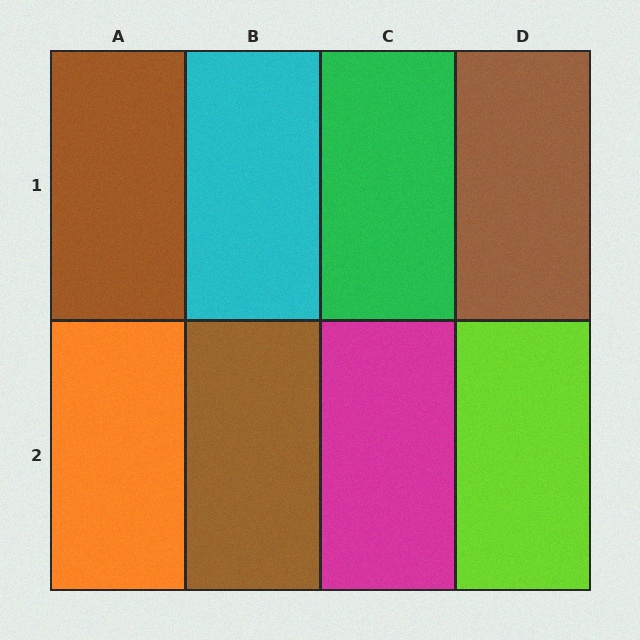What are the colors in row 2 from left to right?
Orange, brown, magenta, lime.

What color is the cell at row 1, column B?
Cyan.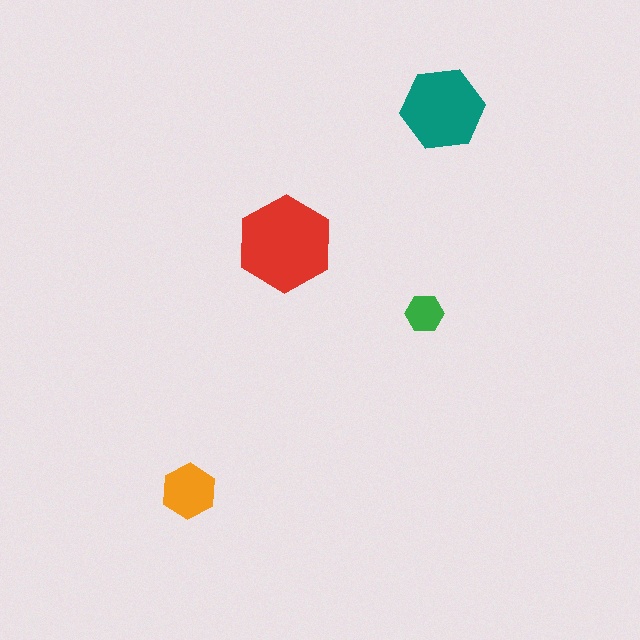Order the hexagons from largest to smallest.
the red one, the teal one, the orange one, the green one.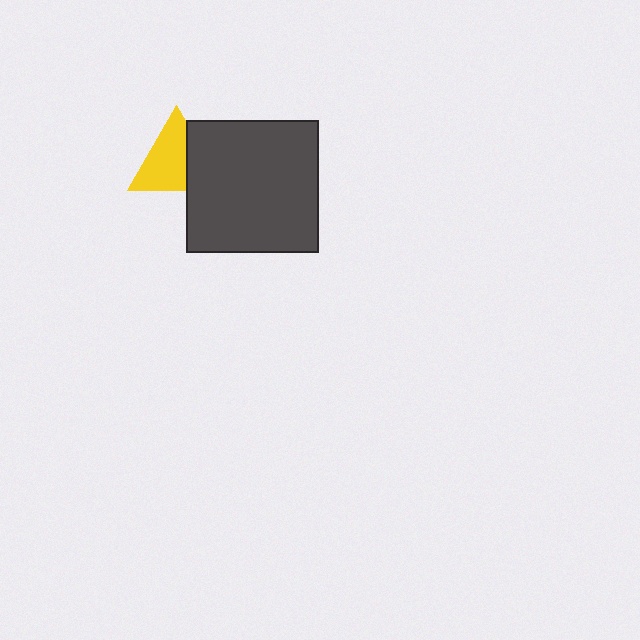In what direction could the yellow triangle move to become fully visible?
The yellow triangle could move left. That would shift it out from behind the dark gray square entirely.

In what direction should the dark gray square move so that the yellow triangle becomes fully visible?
The dark gray square should move right. That is the shortest direction to clear the overlap and leave the yellow triangle fully visible.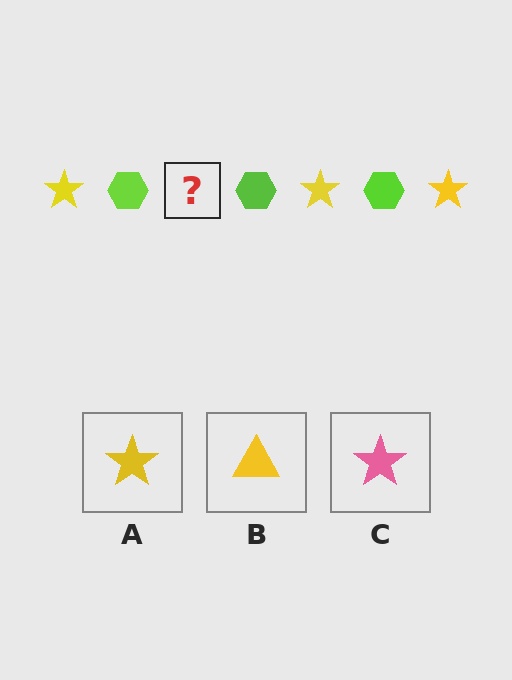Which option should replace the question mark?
Option A.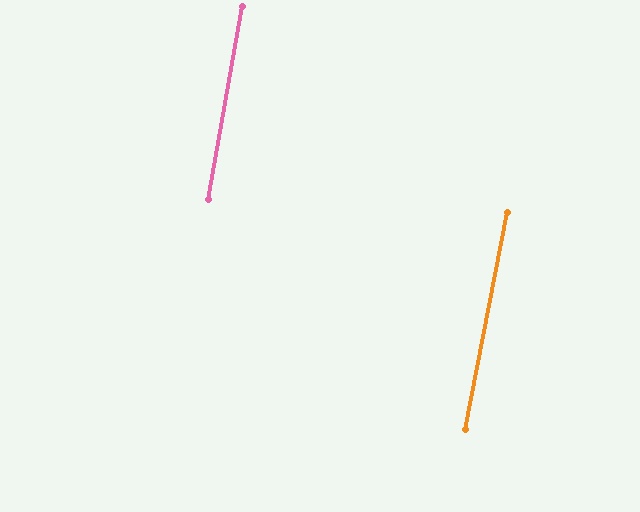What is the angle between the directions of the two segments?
Approximately 1 degree.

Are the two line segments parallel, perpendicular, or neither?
Parallel — their directions differ by only 1.2°.